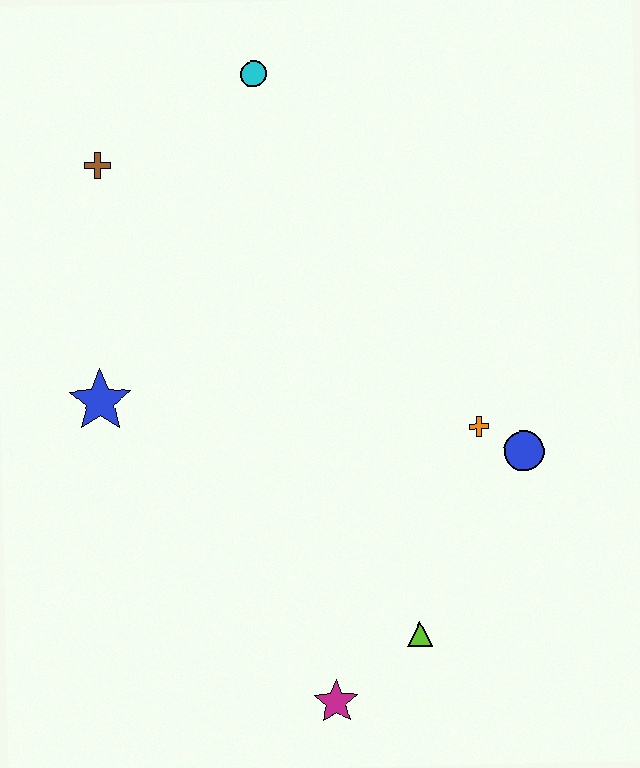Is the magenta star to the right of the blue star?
Yes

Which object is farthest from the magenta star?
The cyan circle is farthest from the magenta star.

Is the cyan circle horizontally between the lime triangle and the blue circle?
No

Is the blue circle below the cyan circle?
Yes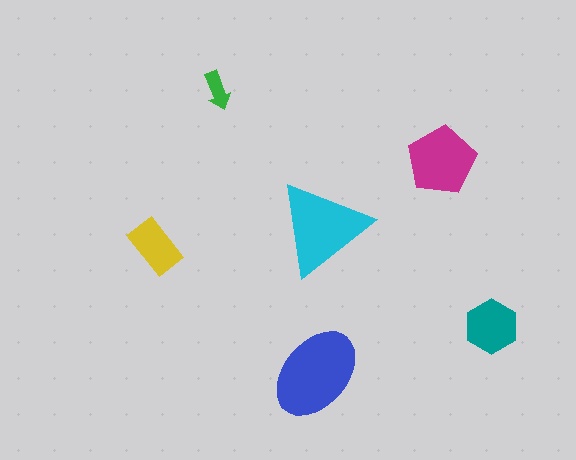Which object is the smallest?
The green arrow.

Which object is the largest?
The blue ellipse.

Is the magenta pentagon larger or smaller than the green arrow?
Larger.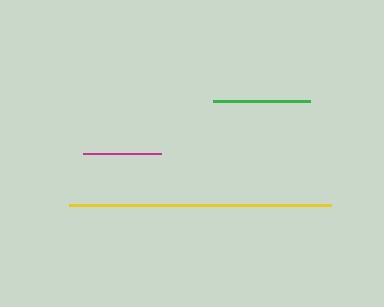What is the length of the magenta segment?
The magenta segment is approximately 78 pixels long.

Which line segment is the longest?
The yellow line is the longest at approximately 263 pixels.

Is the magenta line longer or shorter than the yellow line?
The yellow line is longer than the magenta line.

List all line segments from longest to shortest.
From longest to shortest: yellow, green, magenta.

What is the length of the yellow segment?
The yellow segment is approximately 263 pixels long.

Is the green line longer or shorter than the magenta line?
The green line is longer than the magenta line.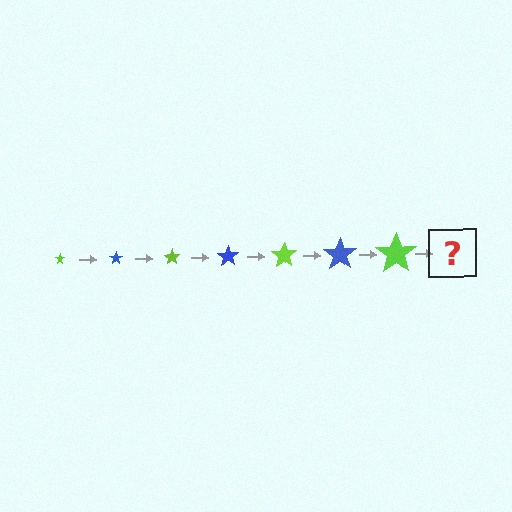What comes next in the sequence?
The next element should be a blue star, larger than the previous one.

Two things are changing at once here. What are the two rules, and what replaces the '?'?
The two rules are that the star grows larger each step and the color cycles through lime and blue. The '?' should be a blue star, larger than the previous one.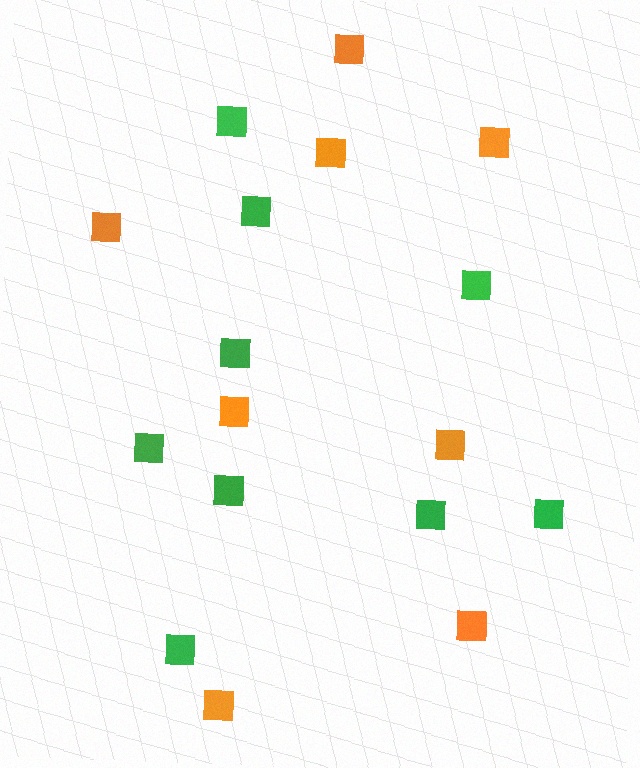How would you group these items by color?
There are 2 groups: one group of green squares (9) and one group of orange squares (8).